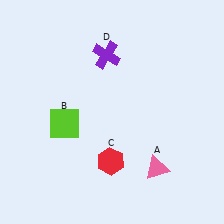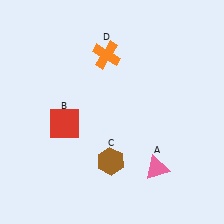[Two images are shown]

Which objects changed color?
B changed from lime to red. C changed from red to brown. D changed from purple to orange.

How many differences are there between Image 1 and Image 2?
There are 3 differences between the two images.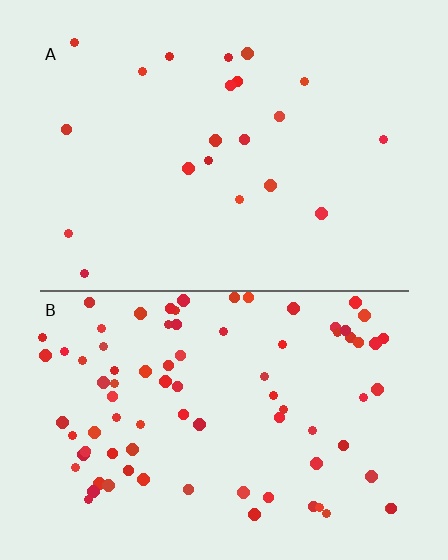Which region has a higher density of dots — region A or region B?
B (the bottom).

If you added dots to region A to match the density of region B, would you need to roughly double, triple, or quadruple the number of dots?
Approximately quadruple.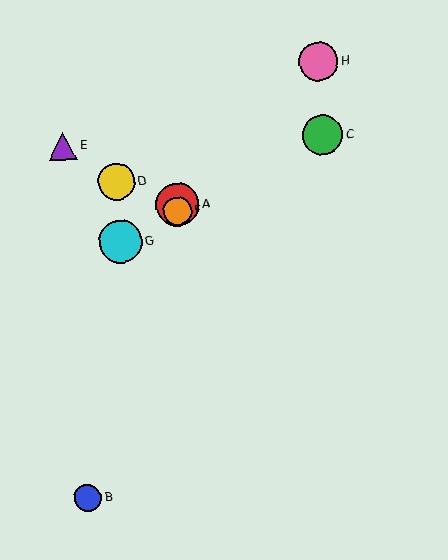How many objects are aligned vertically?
2 objects (A, F) are aligned vertically.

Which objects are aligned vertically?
Objects A, F are aligned vertically.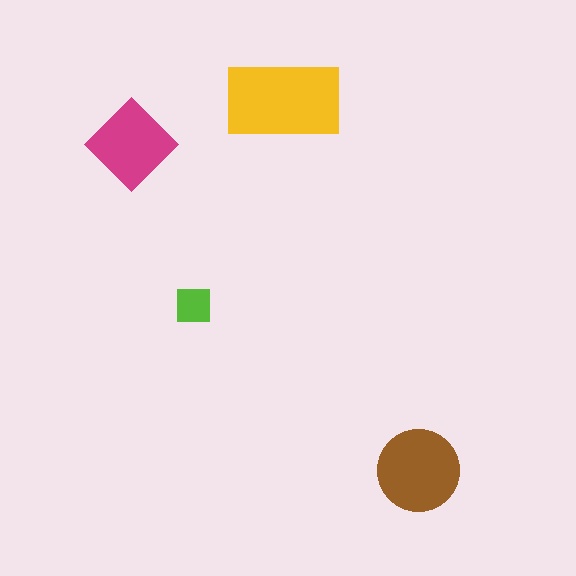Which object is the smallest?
The lime square.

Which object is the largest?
The yellow rectangle.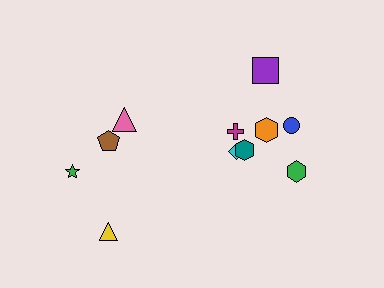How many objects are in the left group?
There are 4 objects.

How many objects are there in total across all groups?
There are 11 objects.